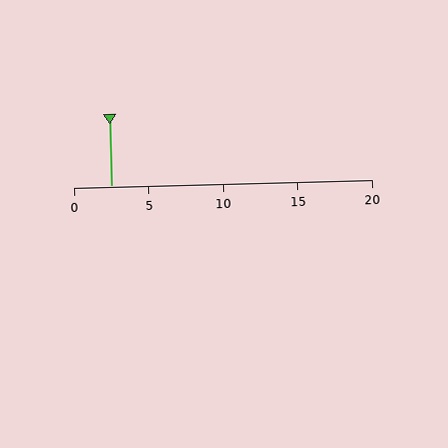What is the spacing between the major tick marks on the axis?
The major ticks are spaced 5 apart.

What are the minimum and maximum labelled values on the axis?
The axis runs from 0 to 20.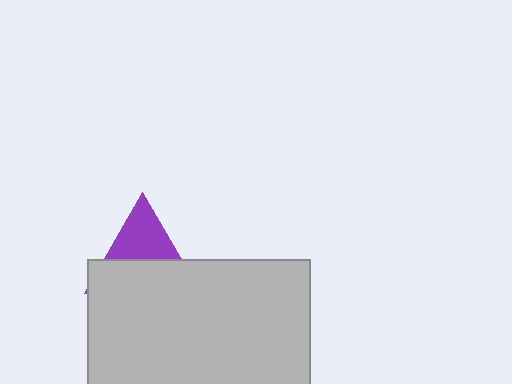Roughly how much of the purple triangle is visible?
A small part of it is visible (roughly 45%).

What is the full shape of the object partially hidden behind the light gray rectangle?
The partially hidden object is a purple triangle.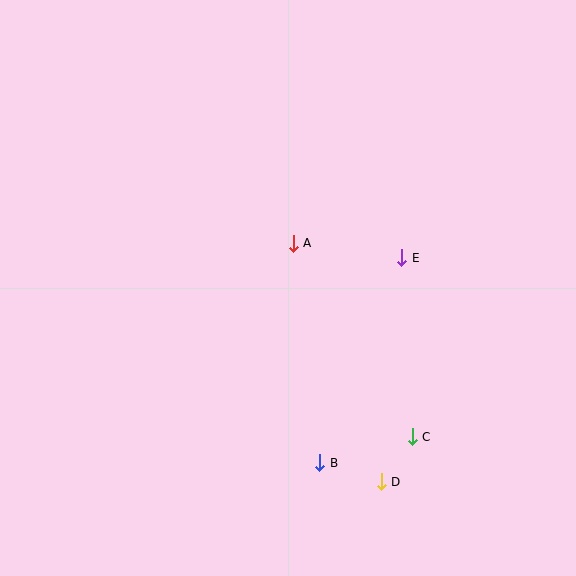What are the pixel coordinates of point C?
Point C is at (412, 437).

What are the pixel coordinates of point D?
Point D is at (381, 482).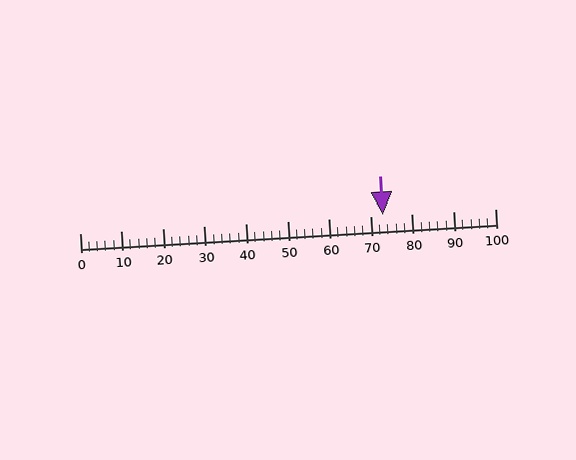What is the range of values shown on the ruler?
The ruler shows values from 0 to 100.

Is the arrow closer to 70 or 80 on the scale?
The arrow is closer to 70.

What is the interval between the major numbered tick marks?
The major tick marks are spaced 10 units apart.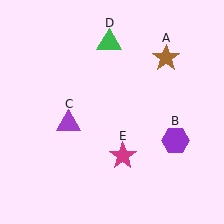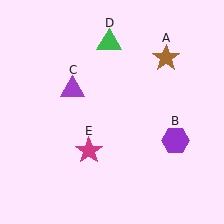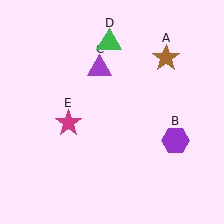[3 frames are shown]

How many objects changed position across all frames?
2 objects changed position: purple triangle (object C), magenta star (object E).